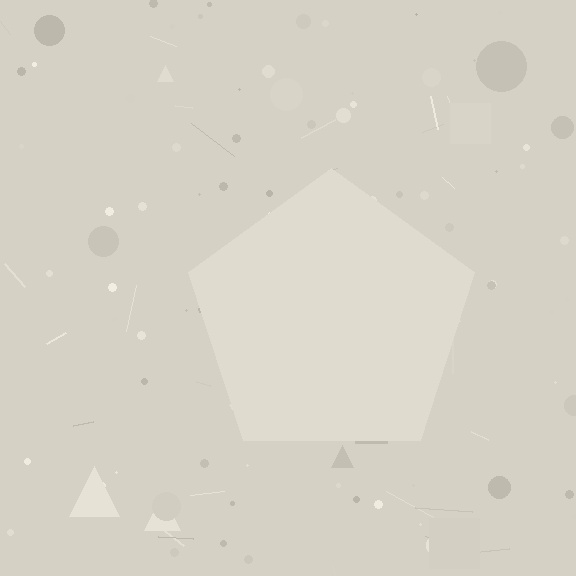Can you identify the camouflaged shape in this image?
The camouflaged shape is a pentagon.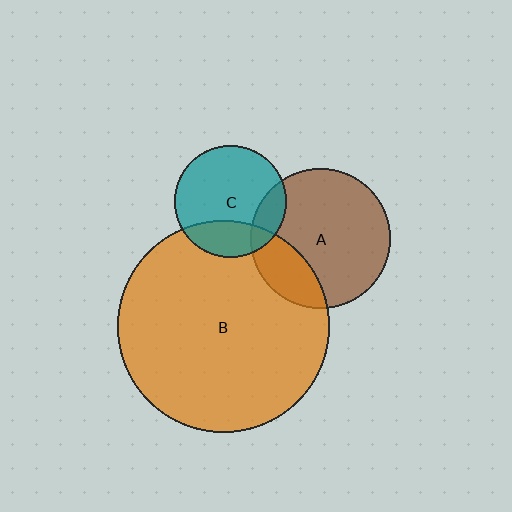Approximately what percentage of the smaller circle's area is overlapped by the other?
Approximately 25%.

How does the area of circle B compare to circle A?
Approximately 2.3 times.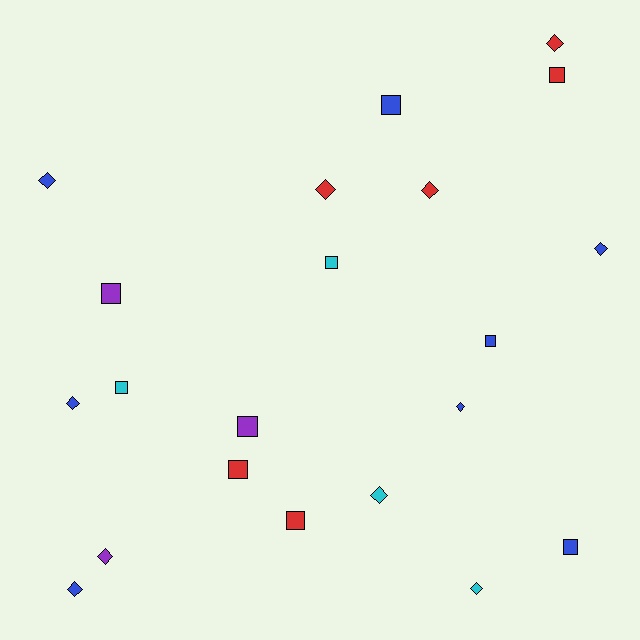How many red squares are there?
There are 3 red squares.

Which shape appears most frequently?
Diamond, with 11 objects.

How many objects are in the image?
There are 21 objects.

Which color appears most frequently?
Blue, with 8 objects.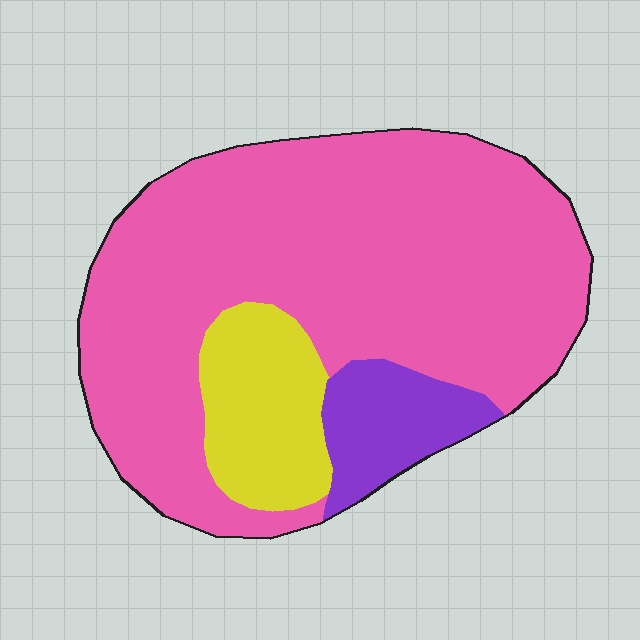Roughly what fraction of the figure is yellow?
Yellow takes up less than a quarter of the figure.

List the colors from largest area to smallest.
From largest to smallest: pink, yellow, purple.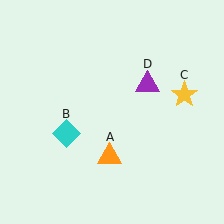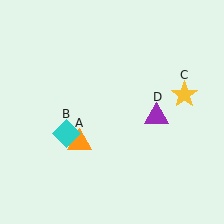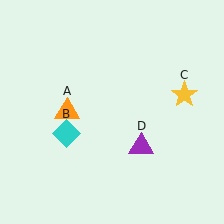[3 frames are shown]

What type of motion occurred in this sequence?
The orange triangle (object A), purple triangle (object D) rotated clockwise around the center of the scene.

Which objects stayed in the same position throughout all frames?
Cyan diamond (object B) and yellow star (object C) remained stationary.